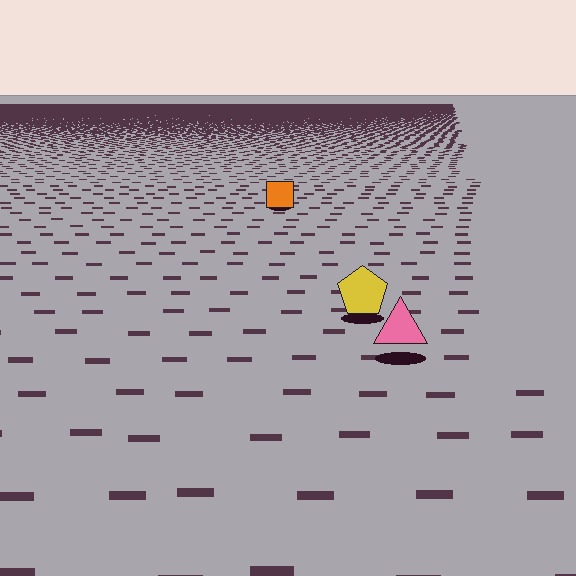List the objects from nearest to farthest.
From nearest to farthest: the pink triangle, the yellow pentagon, the orange square.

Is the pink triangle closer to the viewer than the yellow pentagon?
Yes. The pink triangle is closer — you can tell from the texture gradient: the ground texture is coarser near it.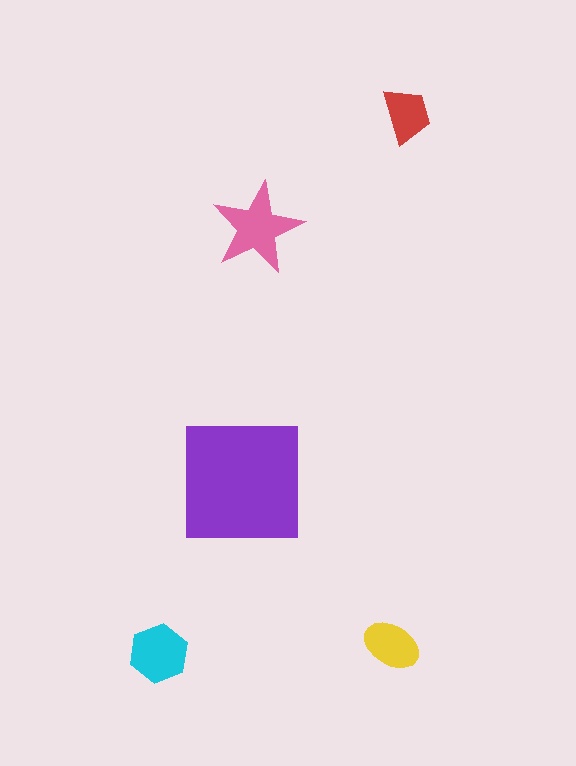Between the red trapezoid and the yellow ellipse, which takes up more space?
The yellow ellipse.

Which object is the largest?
The purple square.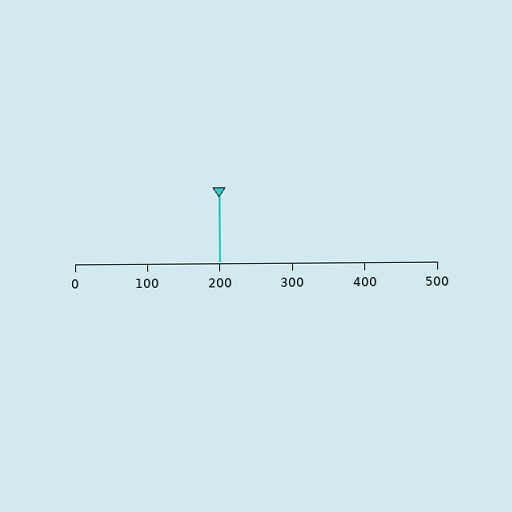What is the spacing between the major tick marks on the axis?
The major ticks are spaced 100 apart.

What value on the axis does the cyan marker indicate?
The marker indicates approximately 200.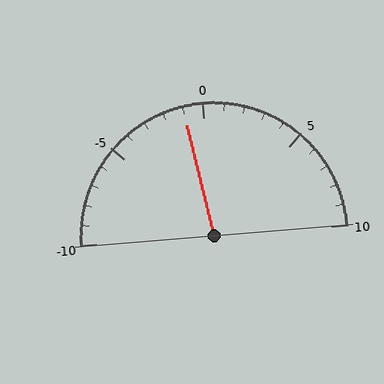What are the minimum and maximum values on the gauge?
The gauge ranges from -10 to 10.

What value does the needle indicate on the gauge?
The needle indicates approximately -1.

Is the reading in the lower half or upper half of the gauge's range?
The reading is in the lower half of the range (-10 to 10).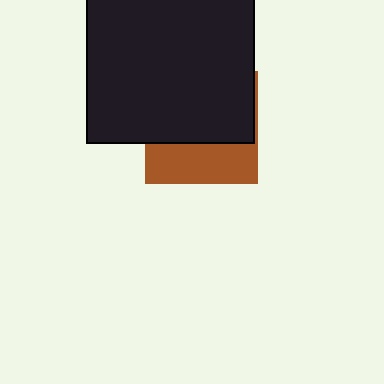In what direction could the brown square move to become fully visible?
The brown square could move down. That would shift it out from behind the black square entirely.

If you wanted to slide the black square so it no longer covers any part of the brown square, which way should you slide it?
Slide it up — that is the most direct way to separate the two shapes.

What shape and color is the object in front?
The object in front is a black square.